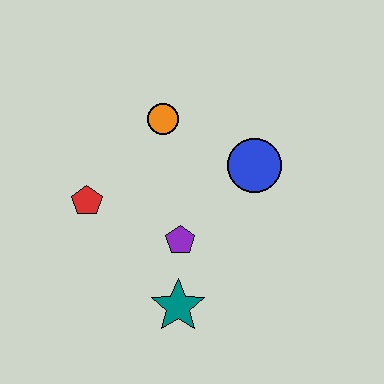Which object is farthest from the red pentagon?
The blue circle is farthest from the red pentagon.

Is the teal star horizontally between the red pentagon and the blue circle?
Yes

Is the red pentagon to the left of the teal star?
Yes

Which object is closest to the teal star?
The purple pentagon is closest to the teal star.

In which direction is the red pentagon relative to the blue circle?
The red pentagon is to the left of the blue circle.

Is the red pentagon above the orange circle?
No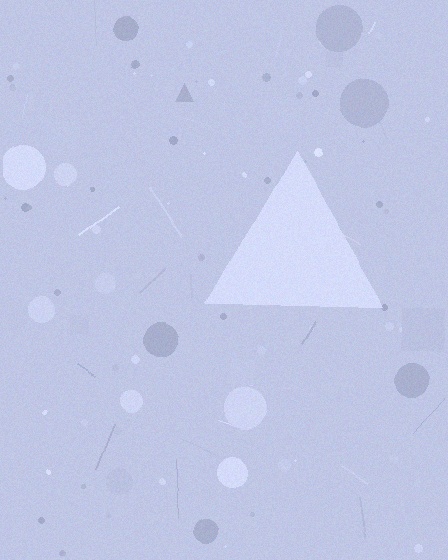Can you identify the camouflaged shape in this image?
The camouflaged shape is a triangle.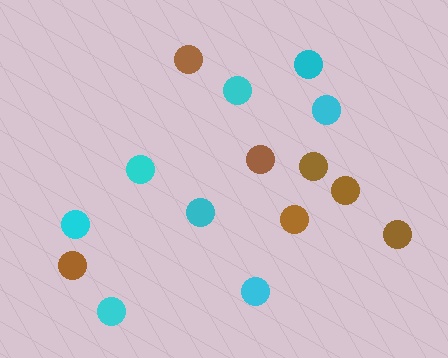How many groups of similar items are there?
There are 2 groups: one group of cyan circles (8) and one group of brown circles (7).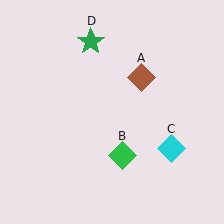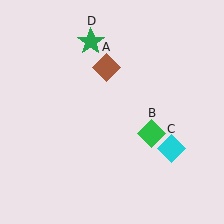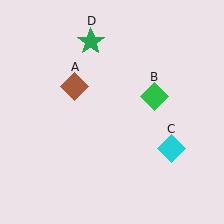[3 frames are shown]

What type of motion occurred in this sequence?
The brown diamond (object A), green diamond (object B) rotated counterclockwise around the center of the scene.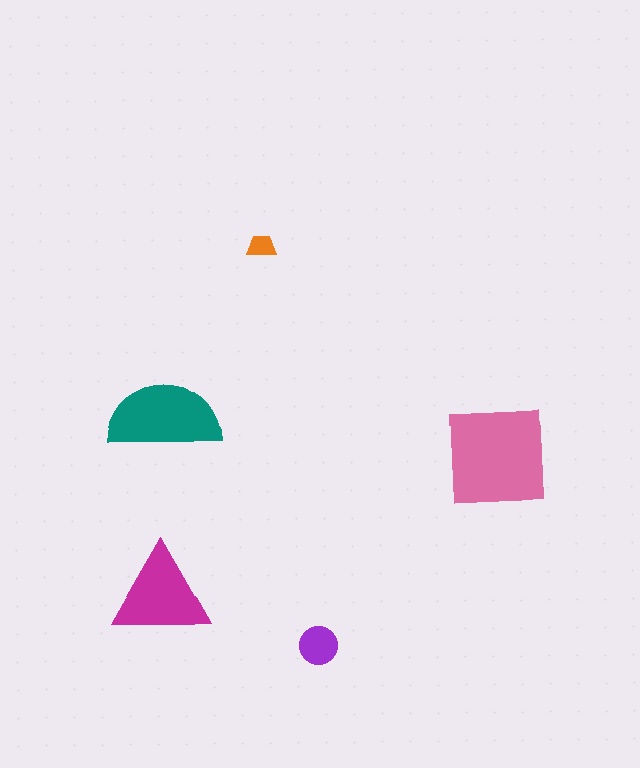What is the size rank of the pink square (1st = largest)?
1st.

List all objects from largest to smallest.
The pink square, the teal semicircle, the magenta triangle, the purple circle, the orange trapezoid.